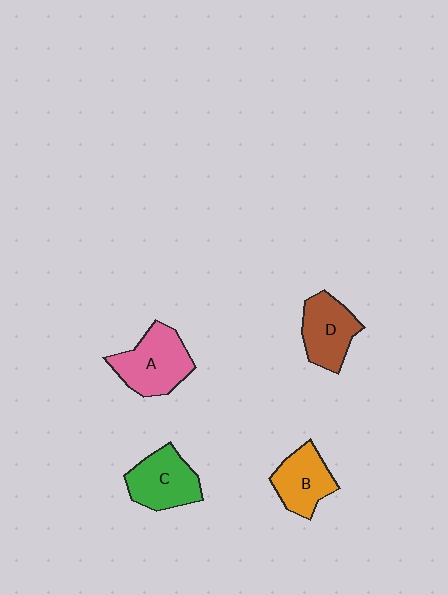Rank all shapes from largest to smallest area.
From largest to smallest: A (pink), C (green), D (brown), B (orange).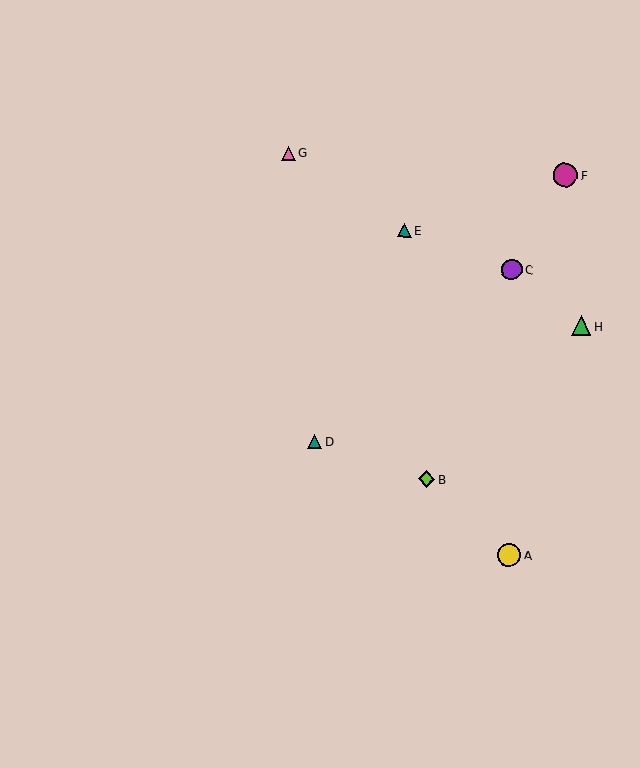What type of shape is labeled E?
Shape E is a teal triangle.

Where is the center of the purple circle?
The center of the purple circle is at (511, 270).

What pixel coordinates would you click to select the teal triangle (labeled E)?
Click at (404, 230) to select the teal triangle E.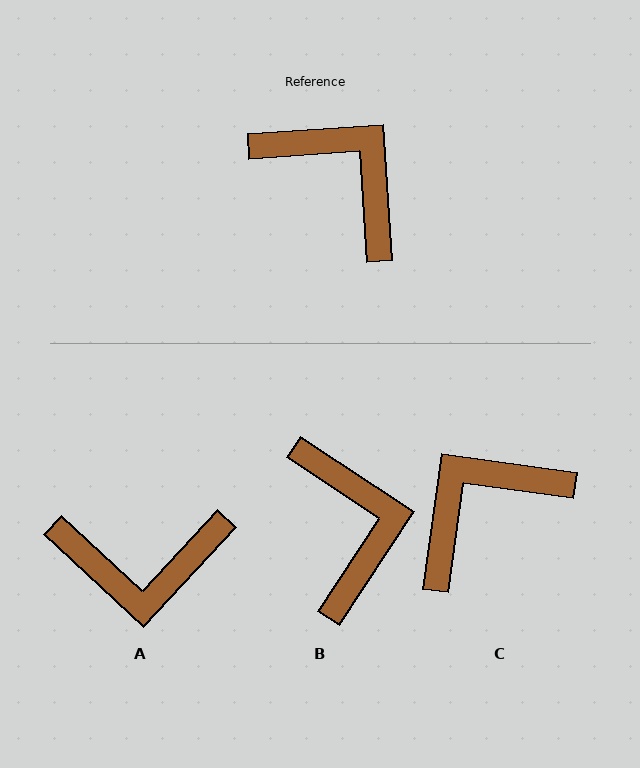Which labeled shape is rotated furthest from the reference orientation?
A, about 137 degrees away.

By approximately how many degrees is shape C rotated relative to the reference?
Approximately 78 degrees counter-clockwise.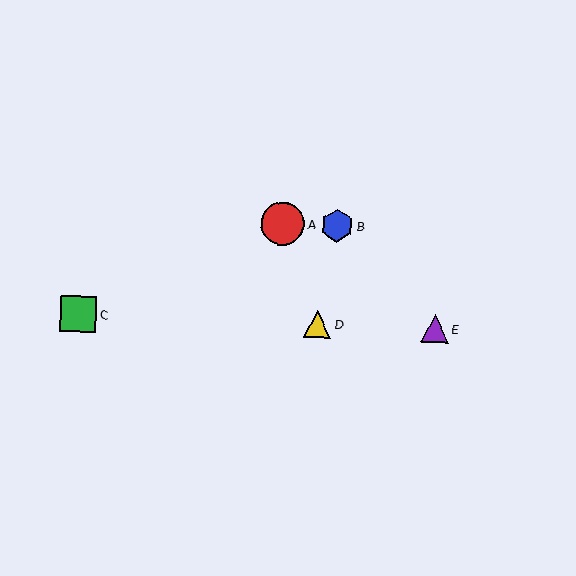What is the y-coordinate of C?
Object C is at y≈314.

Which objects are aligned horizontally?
Objects C, D, E are aligned horizontally.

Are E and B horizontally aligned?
No, E is at y≈329 and B is at y≈226.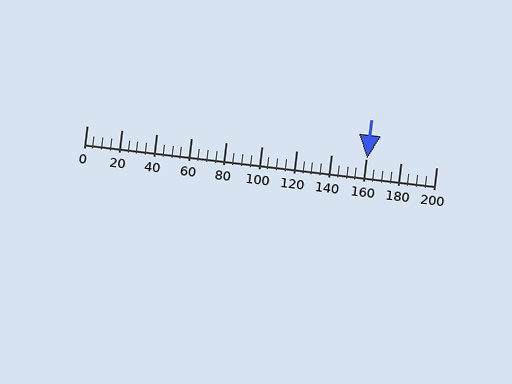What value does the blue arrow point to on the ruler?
The blue arrow points to approximately 160.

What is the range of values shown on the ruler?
The ruler shows values from 0 to 200.